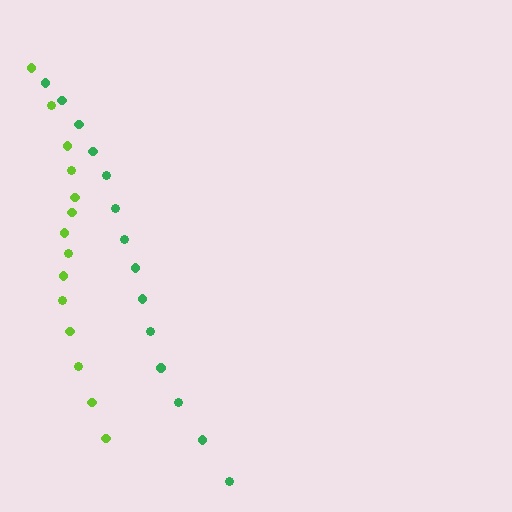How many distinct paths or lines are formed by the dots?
There are 2 distinct paths.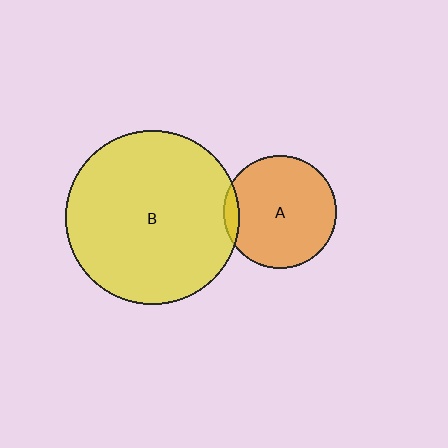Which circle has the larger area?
Circle B (yellow).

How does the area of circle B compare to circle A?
Approximately 2.3 times.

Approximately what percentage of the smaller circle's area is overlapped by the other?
Approximately 5%.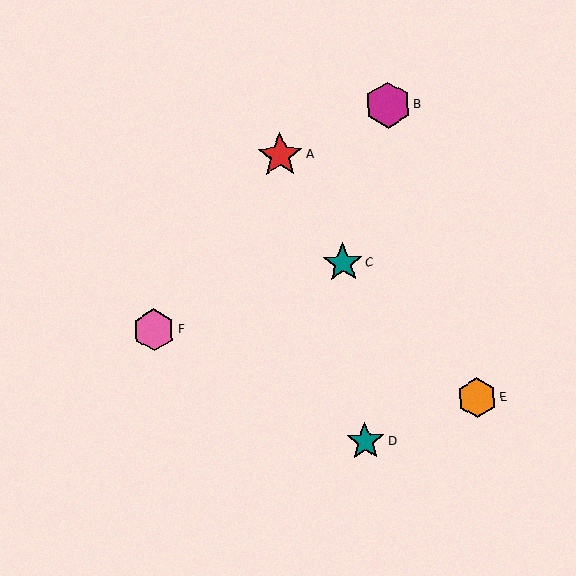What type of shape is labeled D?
Shape D is a teal star.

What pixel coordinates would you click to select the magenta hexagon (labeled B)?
Click at (388, 105) to select the magenta hexagon B.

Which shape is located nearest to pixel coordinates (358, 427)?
The teal star (labeled D) at (365, 442) is nearest to that location.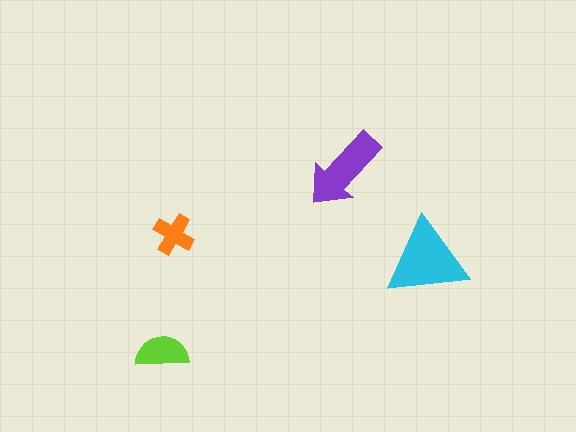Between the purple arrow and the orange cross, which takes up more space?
The purple arrow.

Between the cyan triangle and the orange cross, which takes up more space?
The cyan triangle.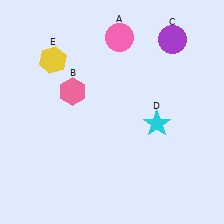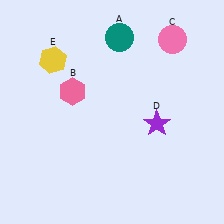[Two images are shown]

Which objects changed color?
A changed from pink to teal. C changed from purple to pink. D changed from cyan to purple.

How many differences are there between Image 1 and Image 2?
There are 3 differences between the two images.